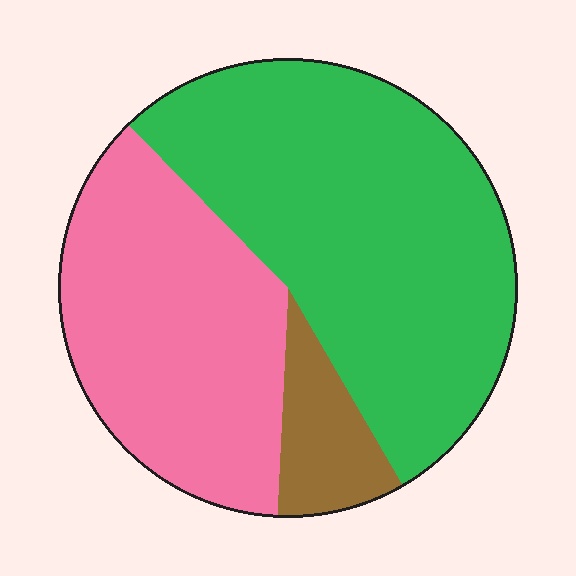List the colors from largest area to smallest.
From largest to smallest: green, pink, brown.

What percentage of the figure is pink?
Pink covers around 35% of the figure.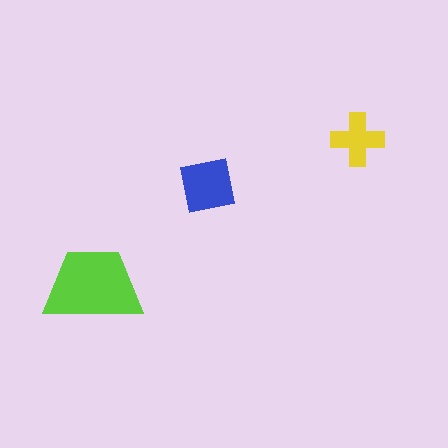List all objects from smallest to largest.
The yellow cross, the blue square, the lime trapezoid.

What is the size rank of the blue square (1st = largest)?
2nd.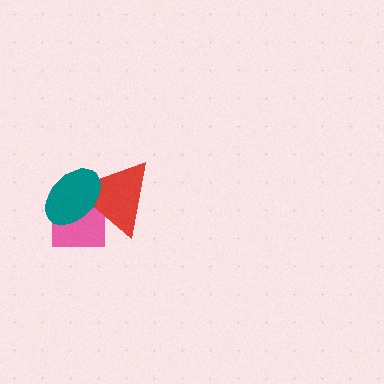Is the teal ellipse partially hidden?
No, no other shape covers it.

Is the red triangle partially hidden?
Yes, it is partially covered by another shape.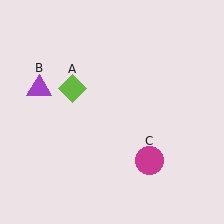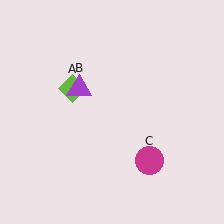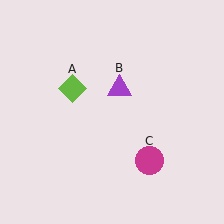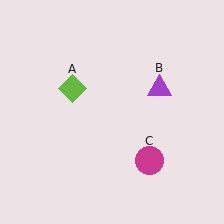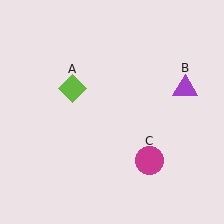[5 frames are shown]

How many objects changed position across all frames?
1 object changed position: purple triangle (object B).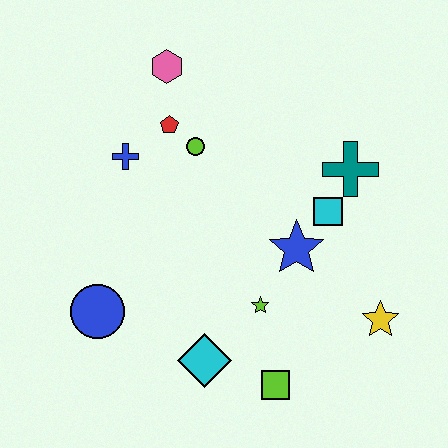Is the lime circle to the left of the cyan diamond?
Yes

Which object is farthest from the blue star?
The pink hexagon is farthest from the blue star.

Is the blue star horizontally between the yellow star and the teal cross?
No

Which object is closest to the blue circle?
The cyan diamond is closest to the blue circle.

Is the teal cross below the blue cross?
Yes